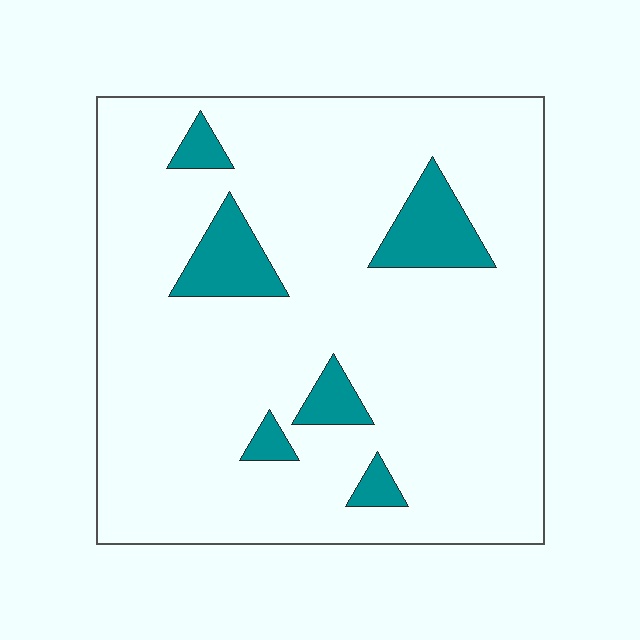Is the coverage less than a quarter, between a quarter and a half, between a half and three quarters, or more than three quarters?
Less than a quarter.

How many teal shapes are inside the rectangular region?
6.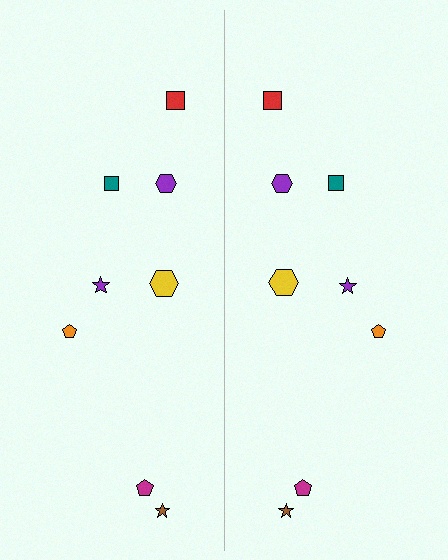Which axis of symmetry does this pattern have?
The pattern has a vertical axis of symmetry running through the center of the image.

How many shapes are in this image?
There are 16 shapes in this image.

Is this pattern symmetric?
Yes, this pattern has bilateral (reflection) symmetry.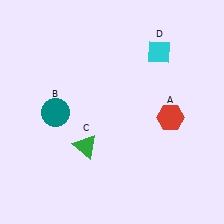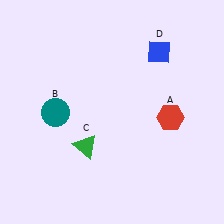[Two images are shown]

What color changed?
The diamond (D) changed from cyan in Image 1 to blue in Image 2.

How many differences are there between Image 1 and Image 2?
There is 1 difference between the two images.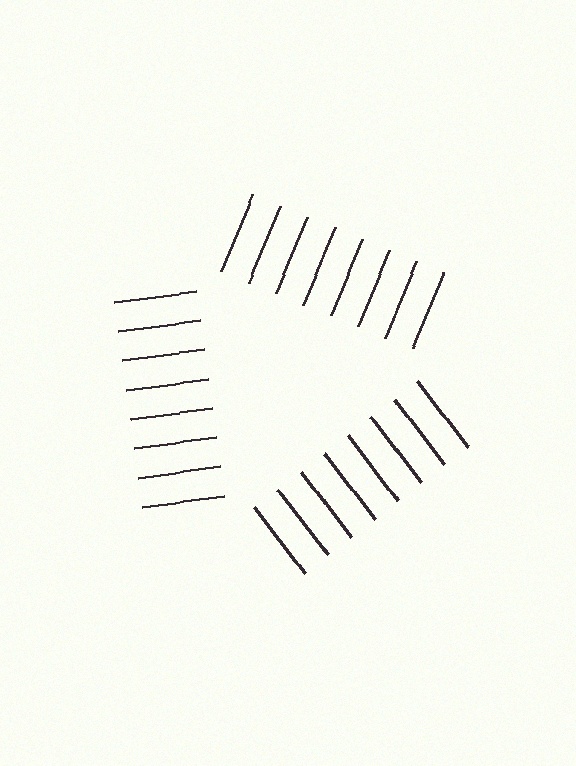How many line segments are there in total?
24 — 8 along each of the 3 edges.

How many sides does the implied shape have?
3 sides — the line-ends trace a triangle.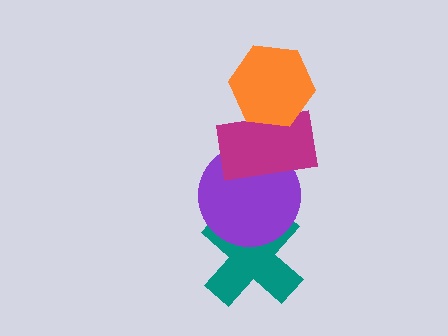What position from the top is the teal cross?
The teal cross is 4th from the top.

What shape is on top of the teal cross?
The purple circle is on top of the teal cross.